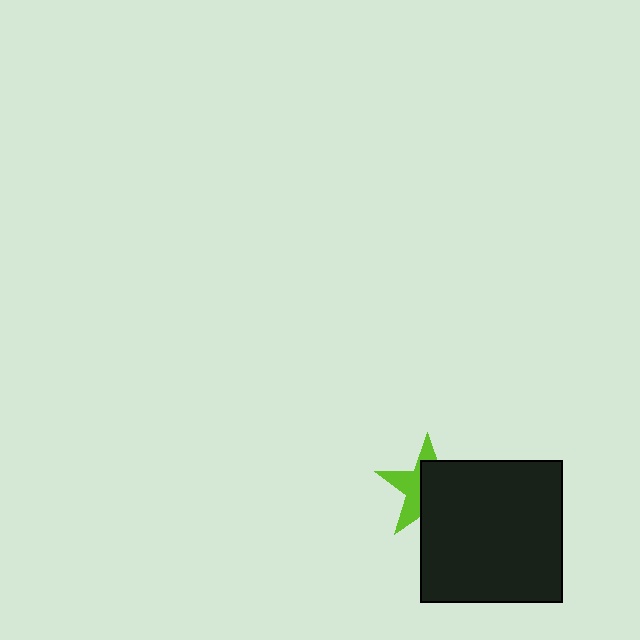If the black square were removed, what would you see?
You would see the complete lime star.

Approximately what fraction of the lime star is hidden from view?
Roughly 58% of the lime star is hidden behind the black square.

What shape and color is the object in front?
The object in front is a black square.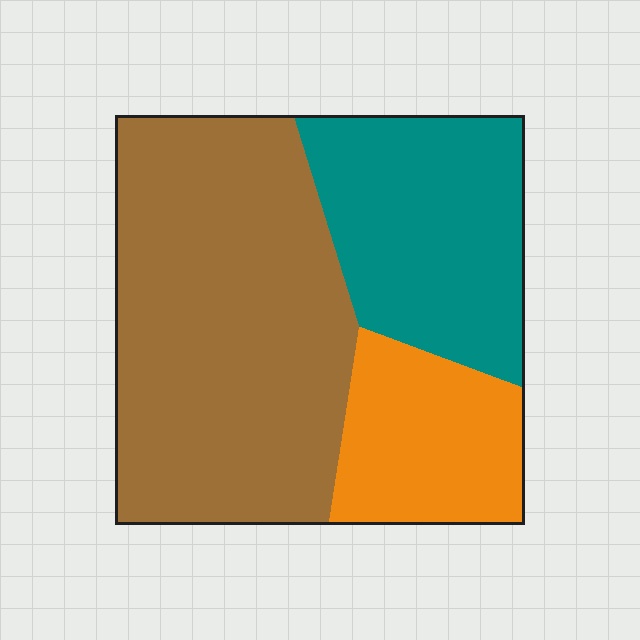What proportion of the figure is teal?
Teal takes up about one quarter (1/4) of the figure.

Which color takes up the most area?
Brown, at roughly 55%.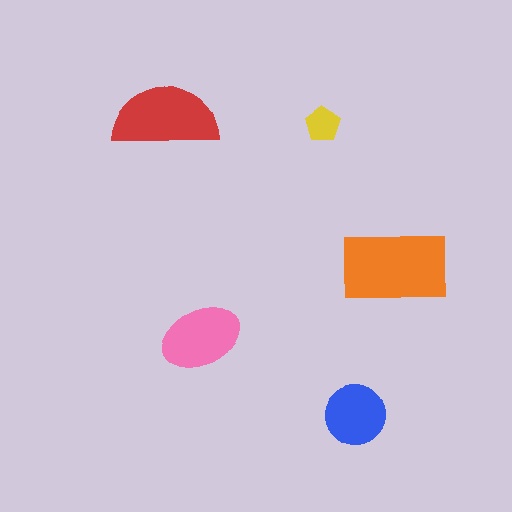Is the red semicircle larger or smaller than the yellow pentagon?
Larger.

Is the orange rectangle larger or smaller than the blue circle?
Larger.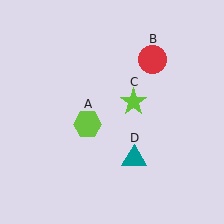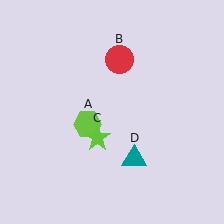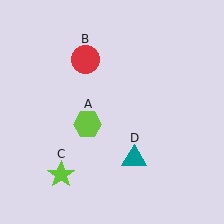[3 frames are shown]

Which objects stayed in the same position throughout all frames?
Lime hexagon (object A) and teal triangle (object D) remained stationary.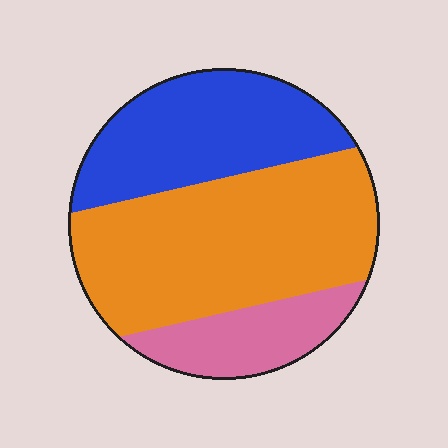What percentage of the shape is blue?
Blue covers 32% of the shape.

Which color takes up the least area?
Pink, at roughly 15%.